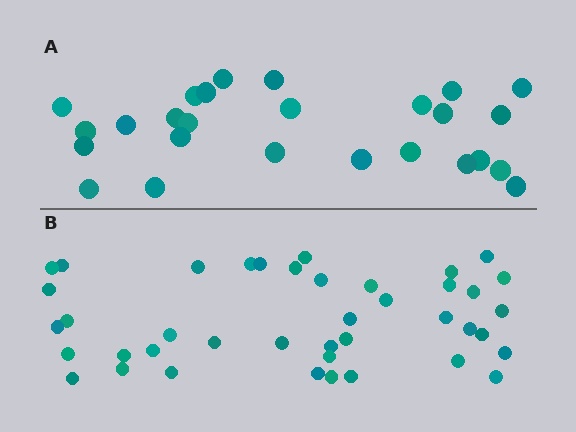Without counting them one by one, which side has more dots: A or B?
Region B (the bottom region) has more dots.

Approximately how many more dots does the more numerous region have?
Region B has approximately 15 more dots than region A.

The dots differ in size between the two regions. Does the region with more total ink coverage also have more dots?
No. Region A has more total ink coverage because its dots are larger, but region B actually contains more individual dots. Total area can be misleading — the number of items is what matters here.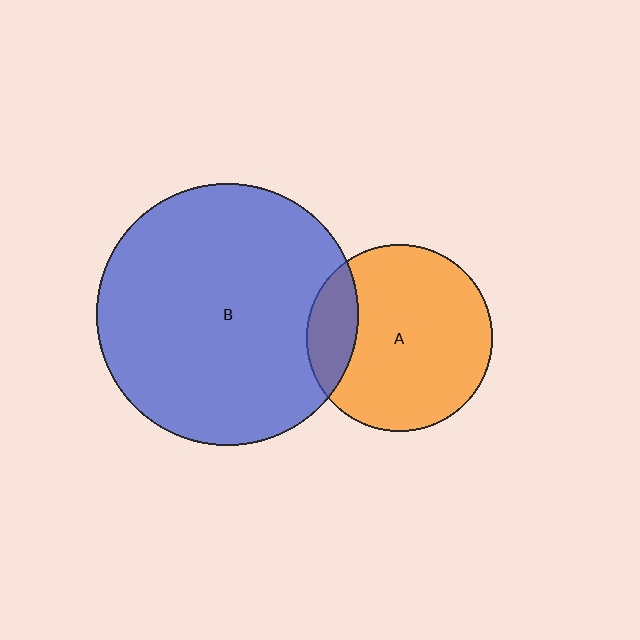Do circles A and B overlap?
Yes.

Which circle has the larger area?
Circle B (blue).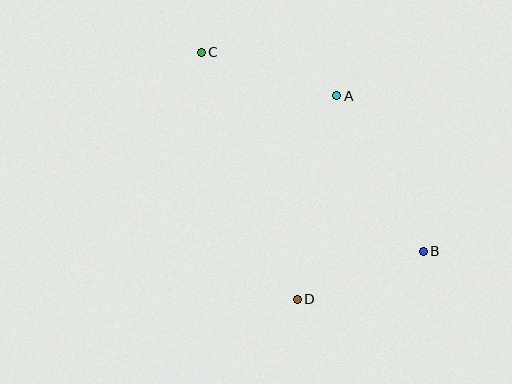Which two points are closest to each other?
Points B and D are closest to each other.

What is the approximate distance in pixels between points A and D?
The distance between A and D is approximately 207 pixels.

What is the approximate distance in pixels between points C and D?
The distance between C and D is approximately 265 pixels.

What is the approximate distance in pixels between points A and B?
The distance between A and B is approximately 178 pixels.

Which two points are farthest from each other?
Points B and C are farthest from each other.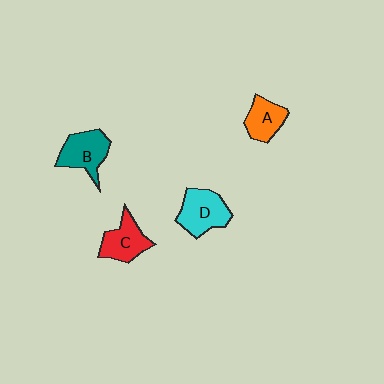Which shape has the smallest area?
Shape A (orange).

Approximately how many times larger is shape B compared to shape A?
Approximately 1.3 times.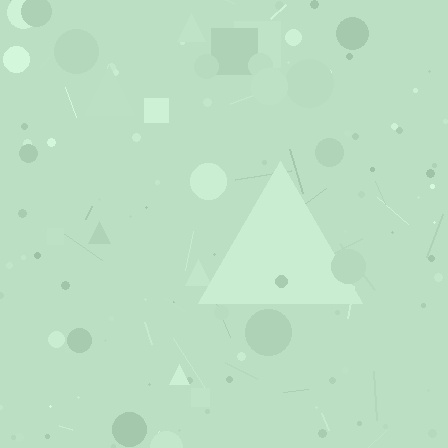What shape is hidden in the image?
A triangle is hidden in the image.